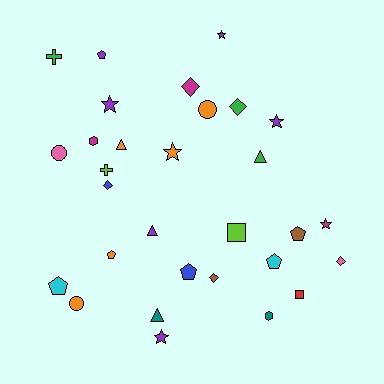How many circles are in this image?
There are 3 circles.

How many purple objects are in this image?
There are 6 purple objects.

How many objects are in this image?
There are 30 objects.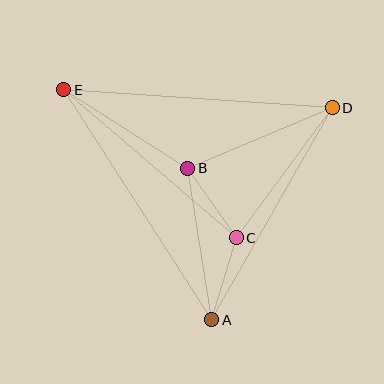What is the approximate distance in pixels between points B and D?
The distance between B and D is approximately 157 pixels.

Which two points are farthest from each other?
Points A and E are farthest from each other.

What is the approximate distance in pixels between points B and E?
The distance between B and E is approximately 146 pixels.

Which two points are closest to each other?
Points B and C are closest to each other.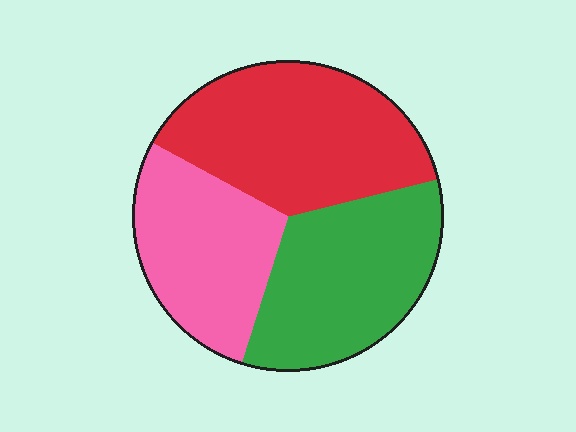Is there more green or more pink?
Green.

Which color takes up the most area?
Red, at roughly 40%.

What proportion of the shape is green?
Green takes up about one third (1/3) of the shape.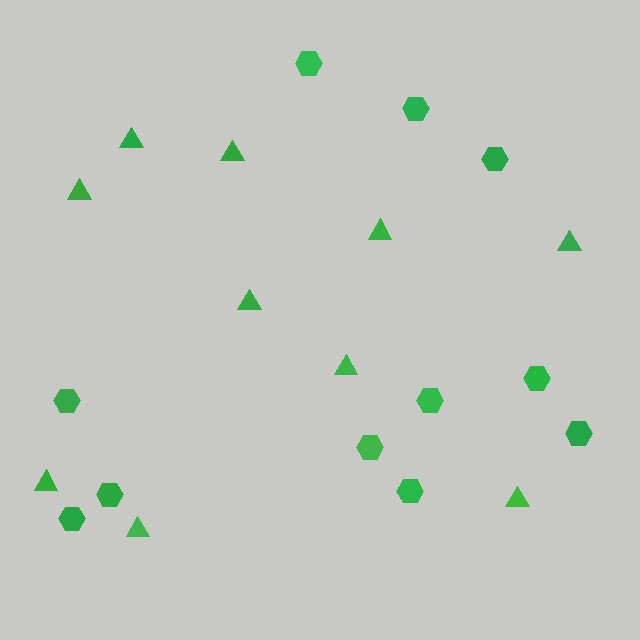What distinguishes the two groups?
There are 2 groups: one group of triangles (10) and one group of hexagons (11).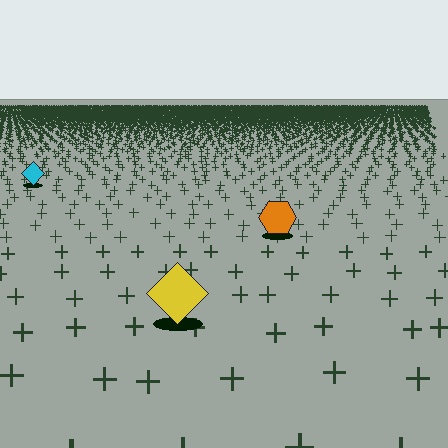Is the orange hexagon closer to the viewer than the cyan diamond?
Yes. The orange hexagon is closer — you can tell from the texture gradient: the ground texture is coarser near it.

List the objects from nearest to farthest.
From nearest to farthest: the yellow diamond, the orange hexagon, the cyan diamond.